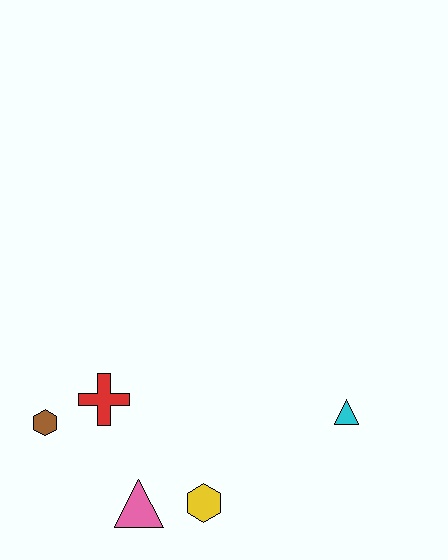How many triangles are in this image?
There are 2 triangles.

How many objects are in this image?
There are 5 objects.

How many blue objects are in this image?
There are no blue objects.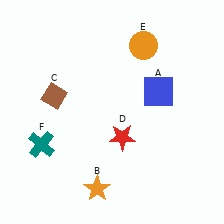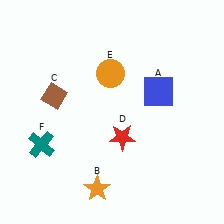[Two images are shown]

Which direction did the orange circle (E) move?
The orange circle (E) moved left.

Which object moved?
The orange circle (E) moved left.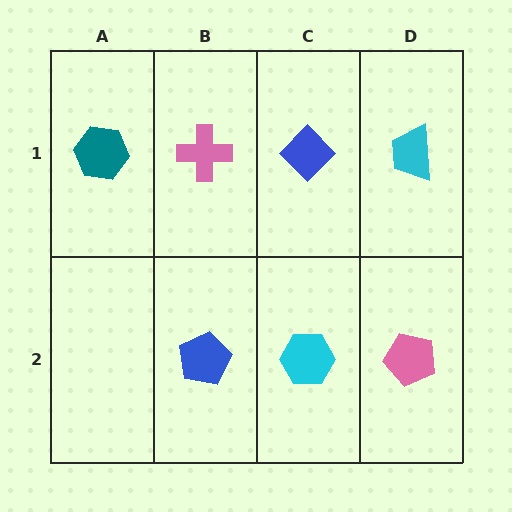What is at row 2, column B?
A blue pentagon.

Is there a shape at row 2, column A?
No, that cell is empty.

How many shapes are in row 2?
3 shapes.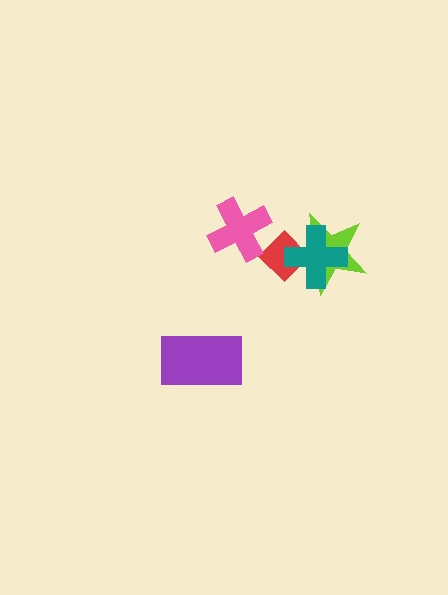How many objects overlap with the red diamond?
2 objects overlap with the red diamond.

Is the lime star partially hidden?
Yes, it is partially covered by another shape.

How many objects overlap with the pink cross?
0 objects overlap with the pink cross.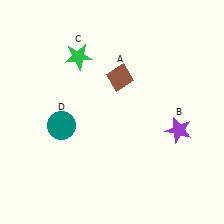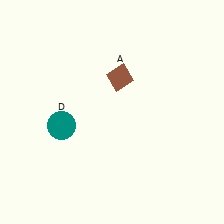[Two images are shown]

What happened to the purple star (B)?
The purple star (B) was removed in Image 2. It was in the bottom-right area of Image 1.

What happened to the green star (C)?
The green star (C) was removed in Image 2. It was in the top-left area of Image 1.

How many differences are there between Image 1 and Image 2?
There are 2 differences between the two images.